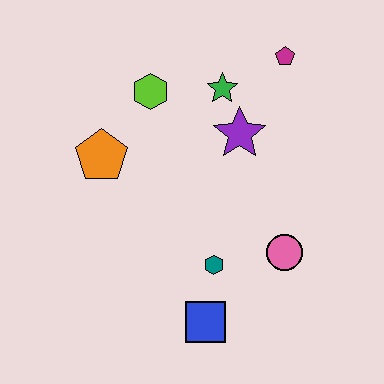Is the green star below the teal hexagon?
No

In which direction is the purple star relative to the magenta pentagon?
The purple star is below the magenta pentagon.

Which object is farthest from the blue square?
The magenta pentagon is farthest from the blue square.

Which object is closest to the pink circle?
The teal hexagon is closest to the pink circle.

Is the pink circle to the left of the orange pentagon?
No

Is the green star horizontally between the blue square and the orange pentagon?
No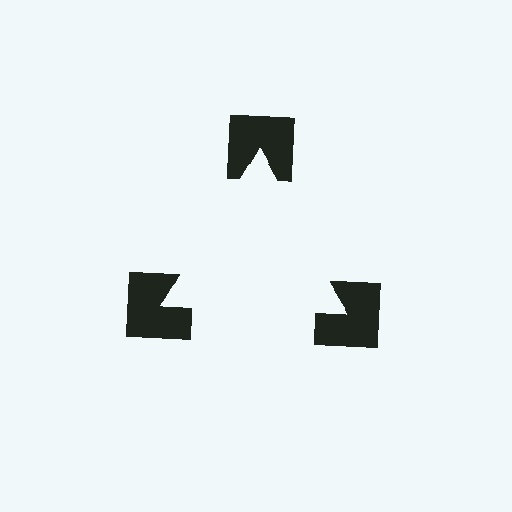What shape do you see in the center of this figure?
An illusory triangle — its edges are inferred from the aligned wedge cuts in the notched squares, not physically drawn.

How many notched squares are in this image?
There are 3 — one at each vertex of the illusory triangle.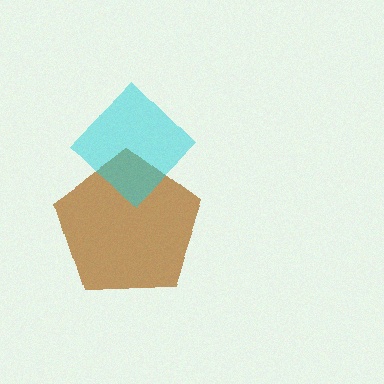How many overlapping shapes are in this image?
There are 2 overlapping shapes in the image.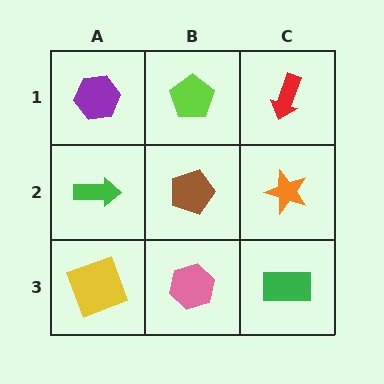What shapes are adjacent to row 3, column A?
A green arrow (row 2, column A), a pink hexagon (row 3, column B).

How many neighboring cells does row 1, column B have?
3.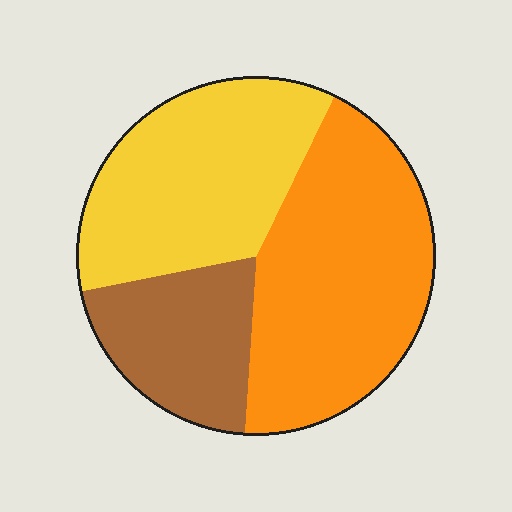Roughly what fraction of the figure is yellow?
Yellow takes up about three eighths (3/8) of the figure.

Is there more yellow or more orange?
Orange.